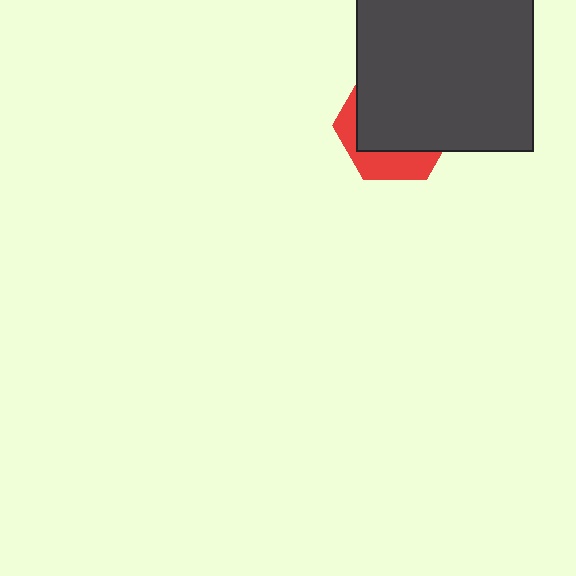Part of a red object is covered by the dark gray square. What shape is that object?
It is a hexagon.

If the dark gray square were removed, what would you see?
You would see the complete red hexagon.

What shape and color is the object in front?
The object in front is a dark gray square.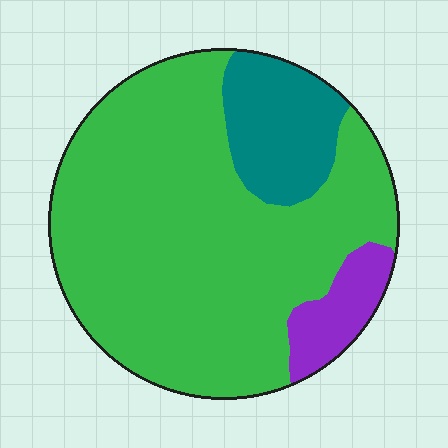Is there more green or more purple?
Green.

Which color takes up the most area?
Green, at roughly 75%.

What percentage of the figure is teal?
Teal covers roughly 15% of the figure.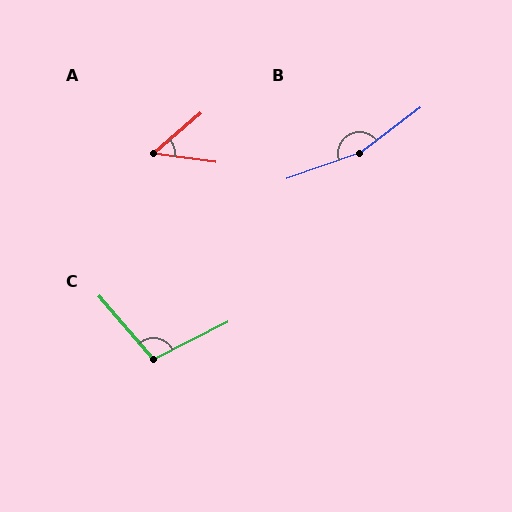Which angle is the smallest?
A, at approximately 49 degrees.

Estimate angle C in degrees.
Approximately 104 degrees.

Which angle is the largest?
B, at approximately 162 degrees.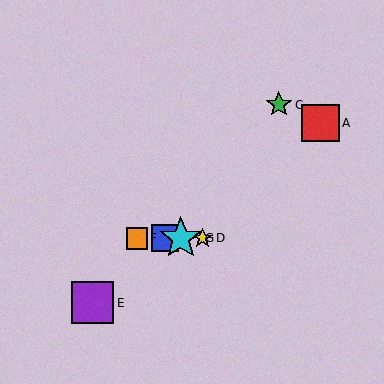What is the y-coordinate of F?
Object F is at y≈238.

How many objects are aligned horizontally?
4 objects (B, D, F, G) are aligned horizontally.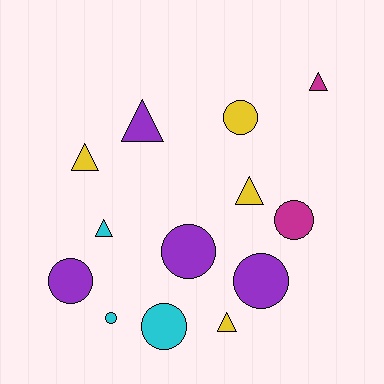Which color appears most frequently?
Yellow, with 4 objects.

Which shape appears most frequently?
Circle, with 7 objects.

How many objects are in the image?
There are 13 objects.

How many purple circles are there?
There are 3 purple circles.